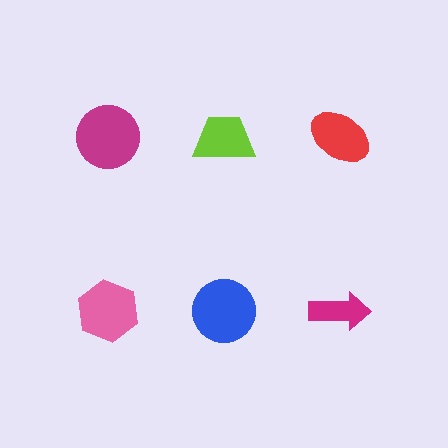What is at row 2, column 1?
A pink hexagon.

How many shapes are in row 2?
3 shapes.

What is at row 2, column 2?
A blue circle.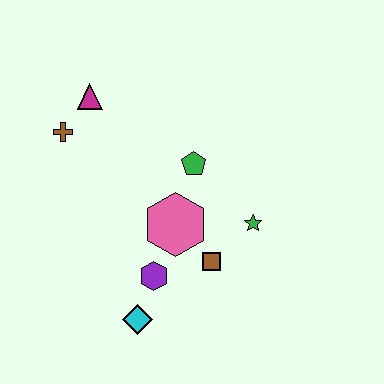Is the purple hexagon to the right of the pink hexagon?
No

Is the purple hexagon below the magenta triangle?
Yes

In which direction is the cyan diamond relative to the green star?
The cyan diamond is to the left of the green star.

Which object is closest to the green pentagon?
The pink hexagon is closest to the green pentagon.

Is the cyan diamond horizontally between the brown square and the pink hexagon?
No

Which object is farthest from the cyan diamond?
The magenta triangle is farthest from the cyan diamond.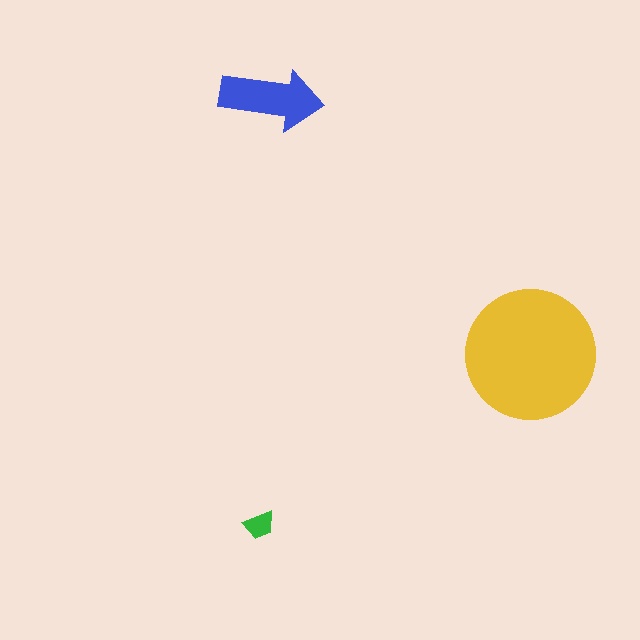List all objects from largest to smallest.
The yellow circle, the blue arrow, the green trapezoid.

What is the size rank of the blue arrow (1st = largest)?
2nd.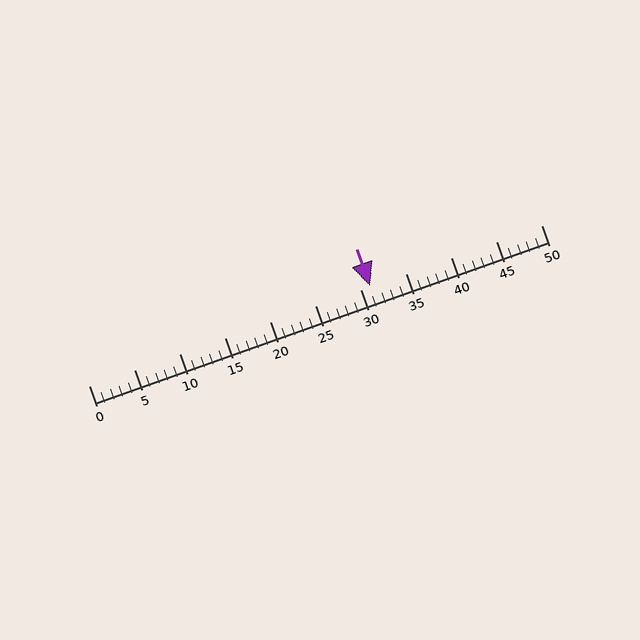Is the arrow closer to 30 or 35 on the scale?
The arrow is closer to 30.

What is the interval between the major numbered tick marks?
The major tick marks are spaced 5 units apart.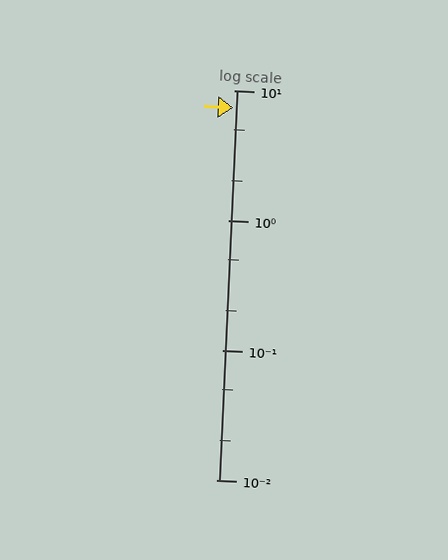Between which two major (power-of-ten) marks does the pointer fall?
The pointer is between 1 and 10.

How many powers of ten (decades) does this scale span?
The scale spans 3 decades, from 0.01 to 10.